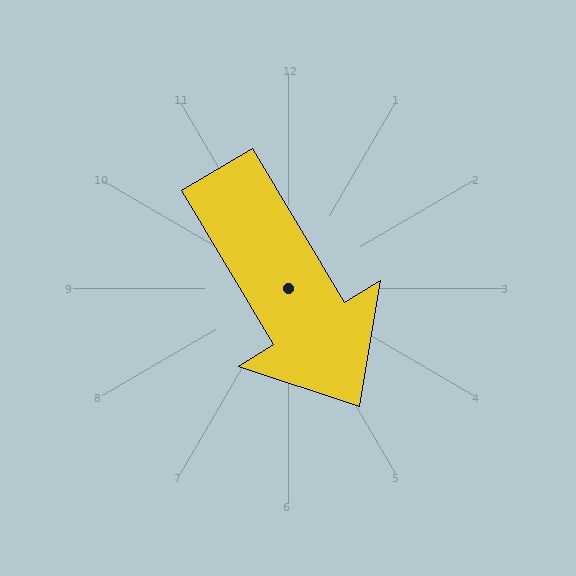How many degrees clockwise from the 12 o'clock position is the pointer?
Approximately 149 degrees.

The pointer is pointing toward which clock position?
Roughly 5 o'clock.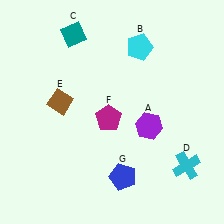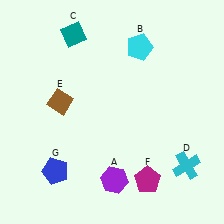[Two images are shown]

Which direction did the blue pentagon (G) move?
The blue pentagon (G) moved left.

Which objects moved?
The objects that moved are: the purple hexagon (A), the magenta pentagon (F), the blue pentagon (G).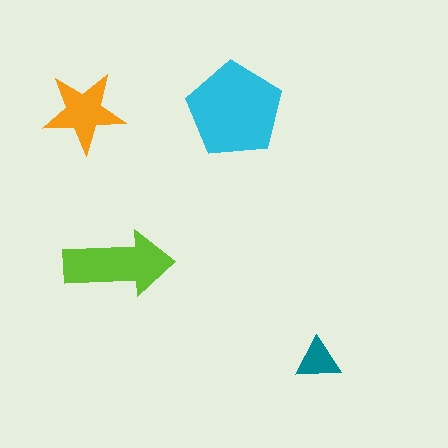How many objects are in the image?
There are 4 objects in the image.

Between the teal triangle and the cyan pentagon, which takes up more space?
The cyan pentagon.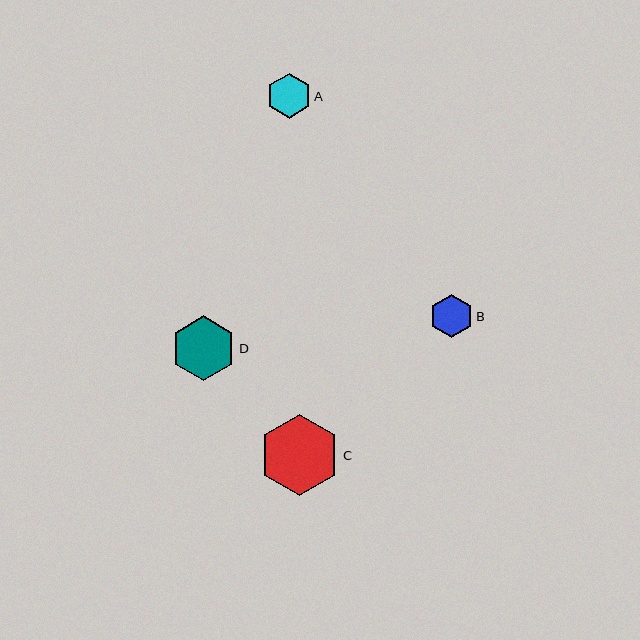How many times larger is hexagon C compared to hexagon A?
Hexagon C is approximately 1.8 times the size of hexagon A.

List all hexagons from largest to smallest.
From largest to smallest: C, D, A, B.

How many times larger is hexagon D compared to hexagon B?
Hexagon D is approximately 1.5 times the size of hexagon B.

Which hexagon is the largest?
Hexagon C is the largest with a size of approximately 82 pixels.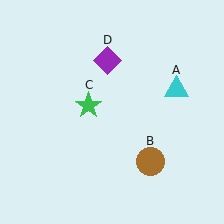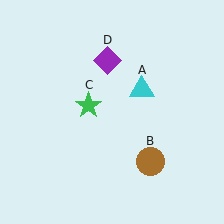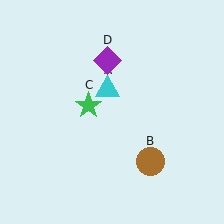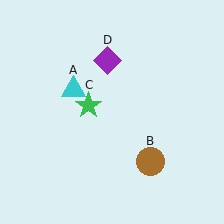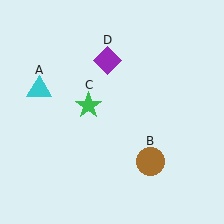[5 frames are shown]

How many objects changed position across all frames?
1 object changed position: cyan triangle (object A).